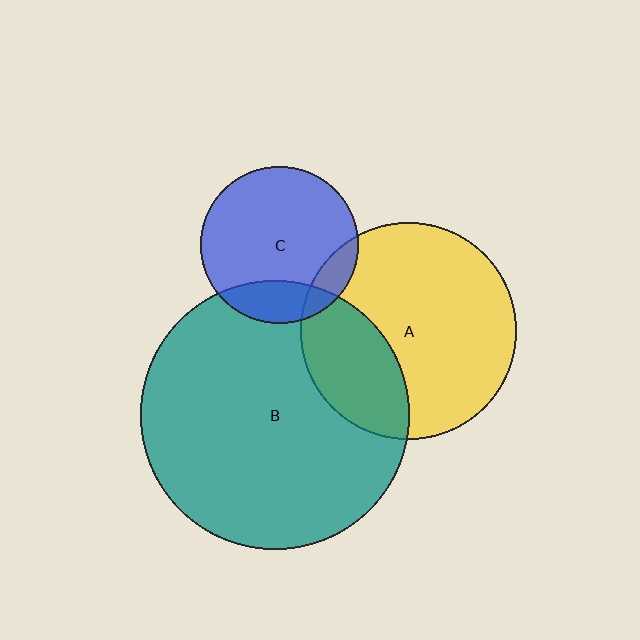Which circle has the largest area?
Circle B (teal).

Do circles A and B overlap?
Yes.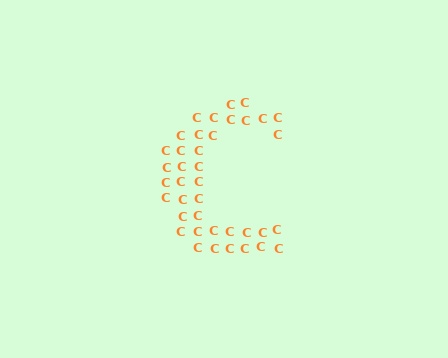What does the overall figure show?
The overall figure shows the letter C.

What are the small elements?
The small elements are letter C's.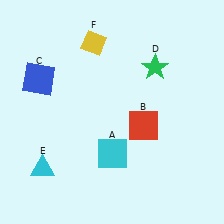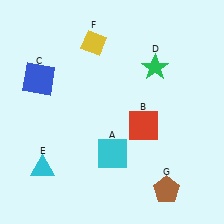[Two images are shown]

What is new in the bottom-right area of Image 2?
A brown pentagon (G) was added in the bottom-right area of Image 2.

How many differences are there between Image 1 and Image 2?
There is 1 difference between the two images.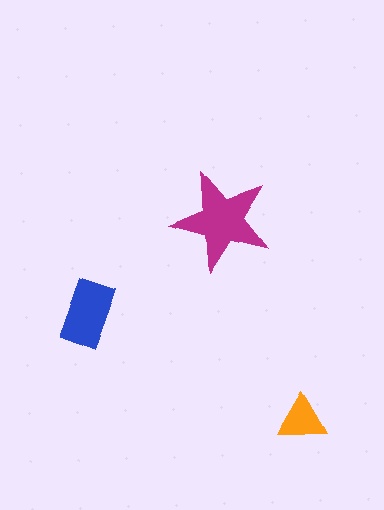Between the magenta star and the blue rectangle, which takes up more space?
The magenta star.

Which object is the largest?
The magenta star.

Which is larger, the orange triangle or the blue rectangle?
The blue rectangle.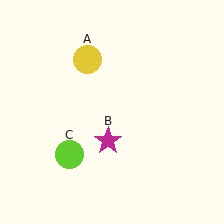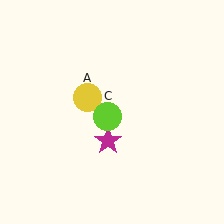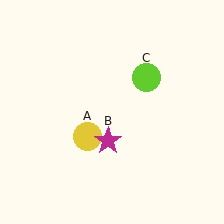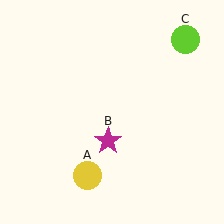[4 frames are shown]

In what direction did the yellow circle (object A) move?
The yellow circle (object A) moved down.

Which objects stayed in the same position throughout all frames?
Magenta star (object B) remained stationary.